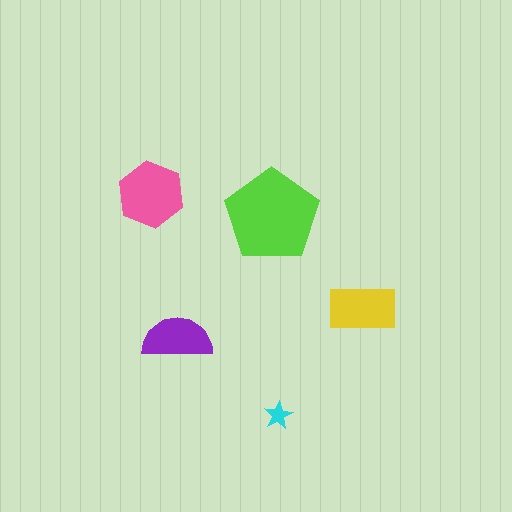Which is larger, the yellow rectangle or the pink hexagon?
The pink hexagon.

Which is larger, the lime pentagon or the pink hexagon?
The lime pentagon.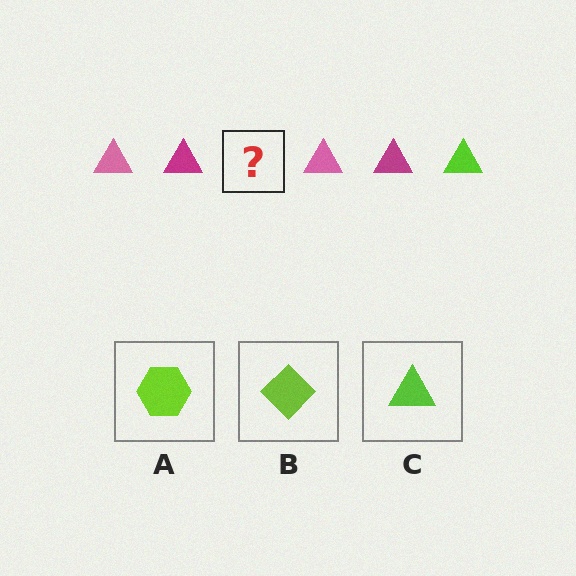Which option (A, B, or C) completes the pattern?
C.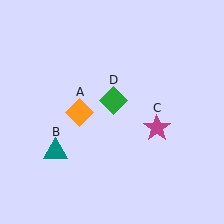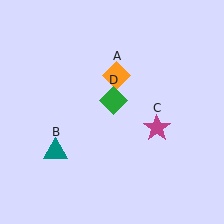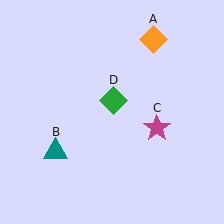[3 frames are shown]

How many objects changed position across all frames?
1 object changed position: orange diamond (object A).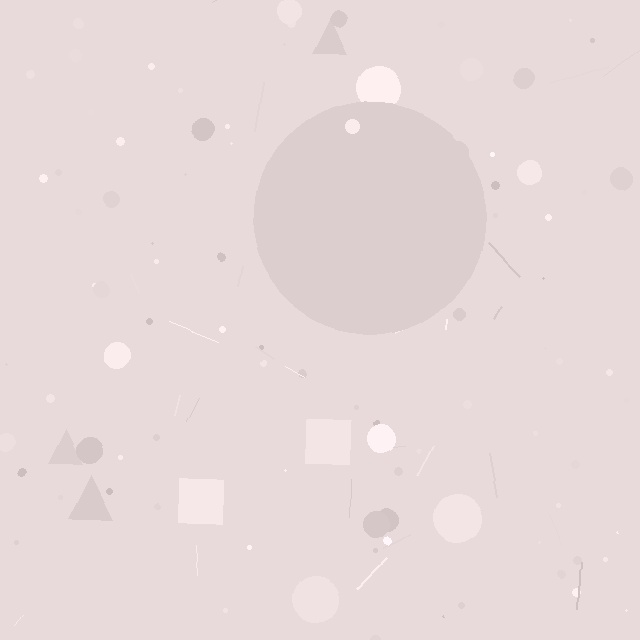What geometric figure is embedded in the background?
A circle is embedded in the background.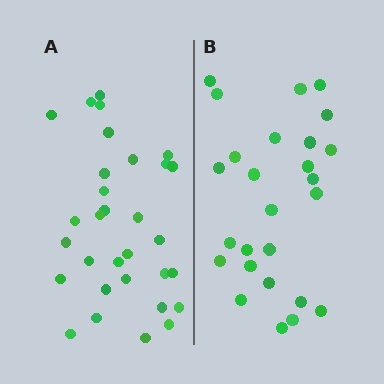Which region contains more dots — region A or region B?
Region A (the left region) has more dots.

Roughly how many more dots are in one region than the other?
Region A has about 5 more dots than region B.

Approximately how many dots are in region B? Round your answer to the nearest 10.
About 30 dots. (The exact count is 26, which rounds to 30.)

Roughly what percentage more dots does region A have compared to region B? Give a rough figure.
About 20% more.